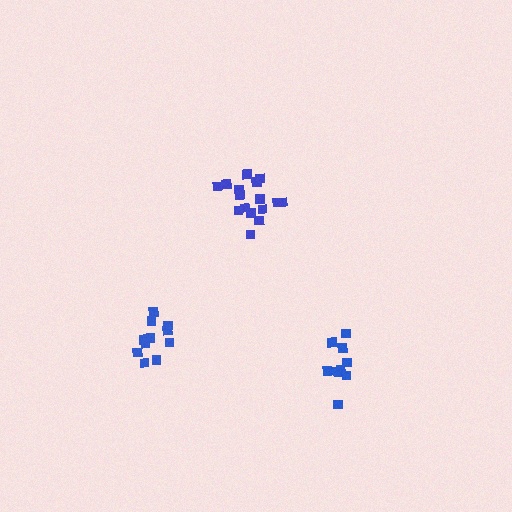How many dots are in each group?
Group 1: 11 dots, Group 2: 11 dots, Group 3: 16 dots (38 total).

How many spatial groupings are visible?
There are 3 spatial groupings.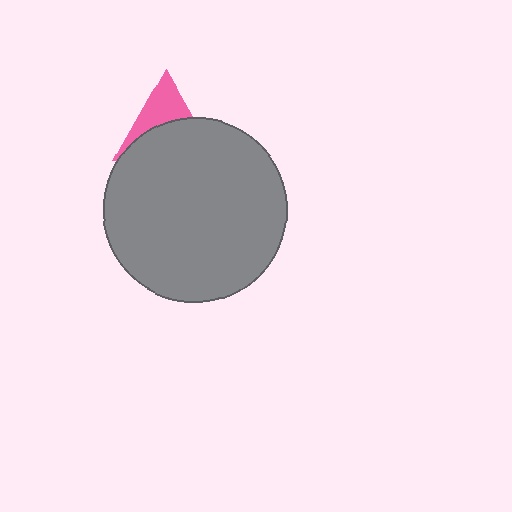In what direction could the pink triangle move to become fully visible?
The pink triangle could move up. That would shift it out from behind the gray circle entirely.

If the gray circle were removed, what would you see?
You would see the complete pink triangle.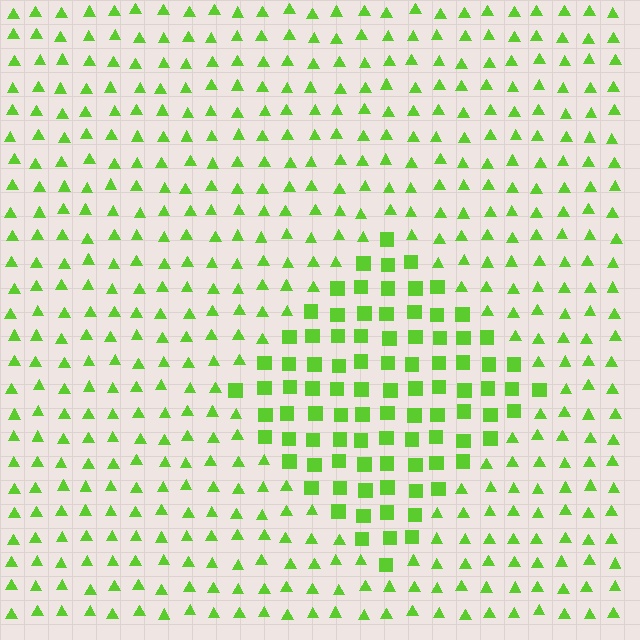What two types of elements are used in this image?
The image uses squares inside the diamond region and triangles outside it.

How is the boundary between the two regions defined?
The boundary is defined by a change in element shape: squares inside vs. triangles outside. All elements share the same color and spacing.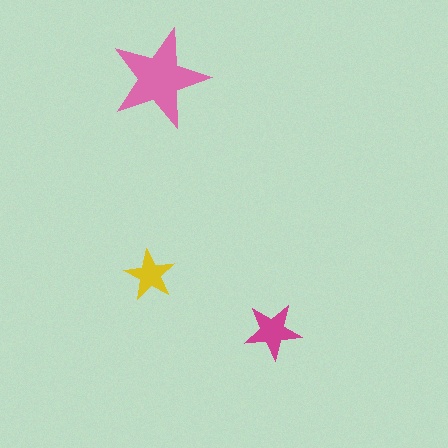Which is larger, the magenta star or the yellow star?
The magenta one.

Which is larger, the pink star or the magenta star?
The pink one.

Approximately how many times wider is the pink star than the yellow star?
About 2 times wider.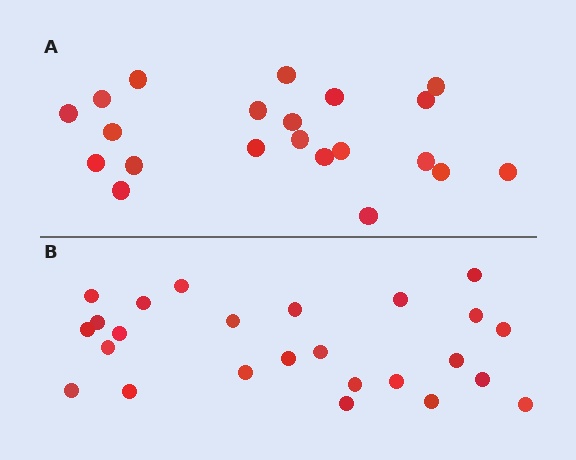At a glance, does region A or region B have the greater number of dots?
Region B (the bottom region) has more dots.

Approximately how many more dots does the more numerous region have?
Region B has about 4 more dots than region A.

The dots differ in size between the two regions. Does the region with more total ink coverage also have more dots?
No. Region A has more total ink coverage because its dots are larger, but region B actually contains more individual dots. Total area can be misleading — the number of items is what matters here.